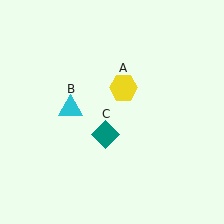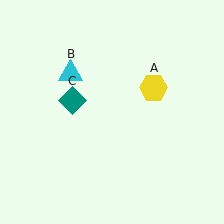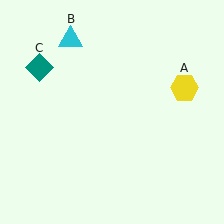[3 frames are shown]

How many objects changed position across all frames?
3 objects changed position: yellow hexagon (object A), cyan triangle (object B), teal diamond (object C).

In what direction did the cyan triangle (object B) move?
The cyan triangle (object B) moved up.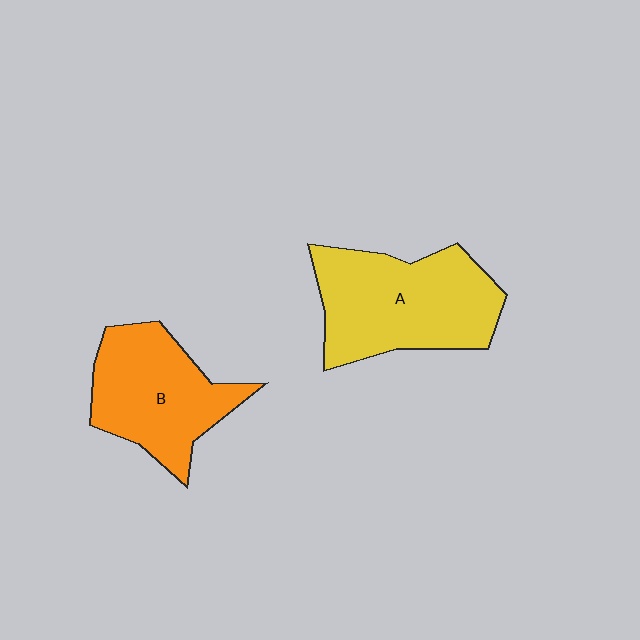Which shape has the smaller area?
Shape B (orange).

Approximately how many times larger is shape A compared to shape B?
Approximately 1.2 times.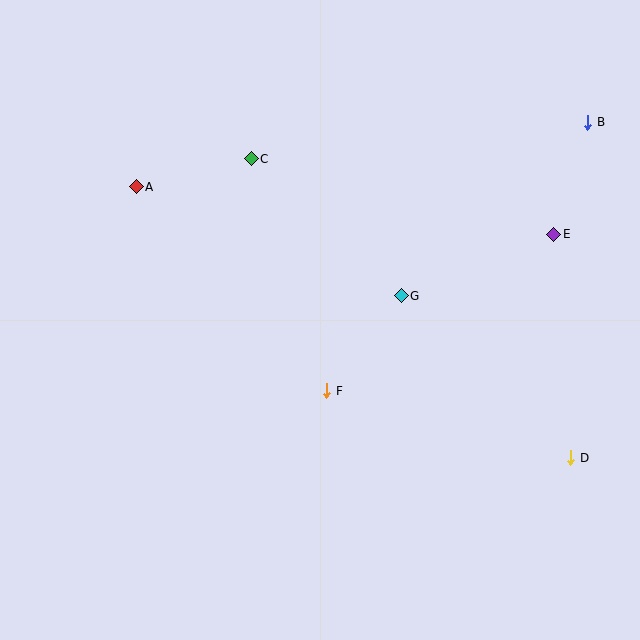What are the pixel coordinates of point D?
Point D is at (571, 458).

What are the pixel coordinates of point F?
Point F is at (327, 391).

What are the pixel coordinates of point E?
Point E is at (554, 234).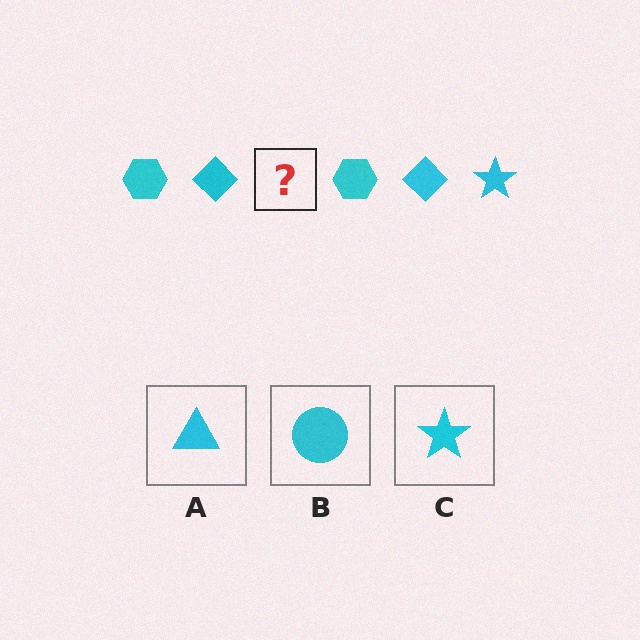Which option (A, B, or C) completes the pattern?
C.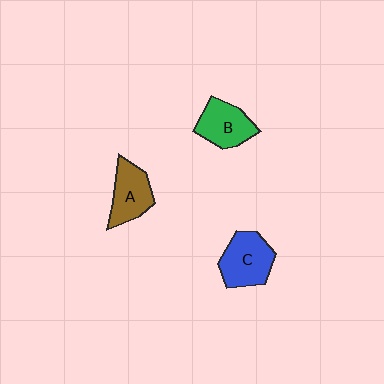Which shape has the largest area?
Shape C (blue).